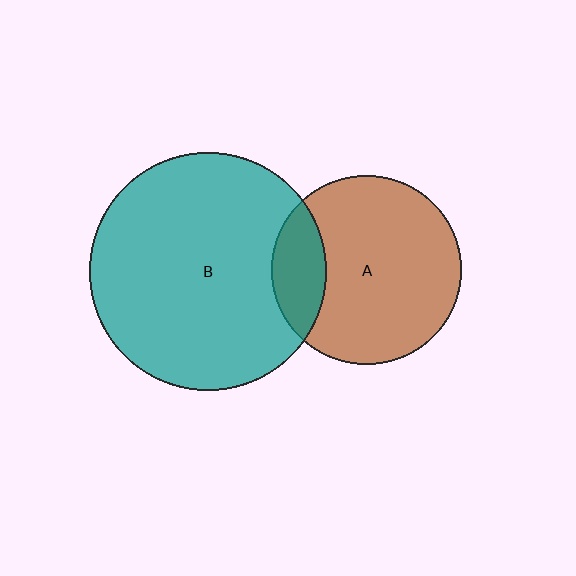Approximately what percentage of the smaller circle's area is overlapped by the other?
Approximately 20%.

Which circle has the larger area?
Circle B (teal).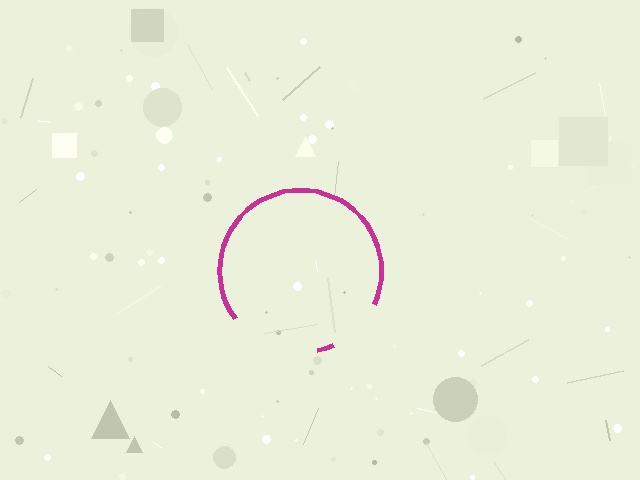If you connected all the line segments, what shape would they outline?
They would outline a circle.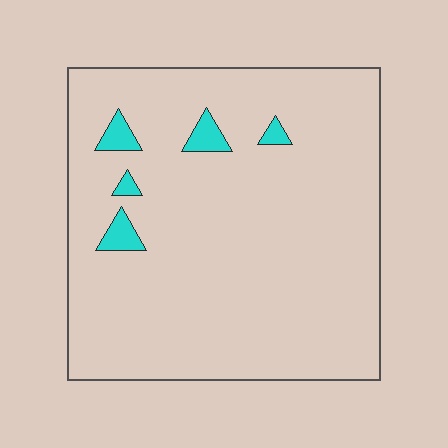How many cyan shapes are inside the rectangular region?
5.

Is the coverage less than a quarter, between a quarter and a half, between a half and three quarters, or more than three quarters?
Less than a quarter.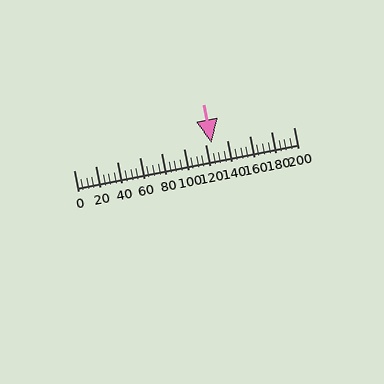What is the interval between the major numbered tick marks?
The major tick marks are spaced 20 units apart.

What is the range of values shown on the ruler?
The ruler shows values from 0 to 200.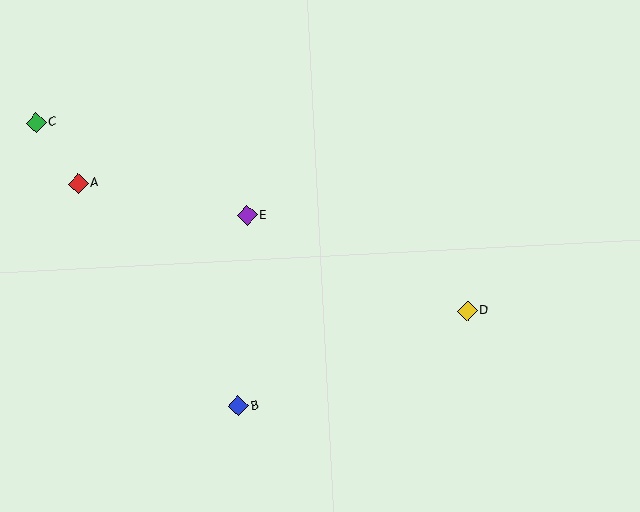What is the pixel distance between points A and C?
The distance between A and C is 75 pixels.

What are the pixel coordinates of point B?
Point B is at (238, 406).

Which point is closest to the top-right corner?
Point D is closest to the top-right corner.